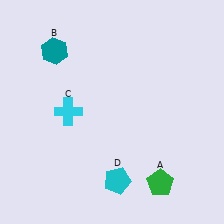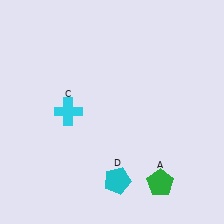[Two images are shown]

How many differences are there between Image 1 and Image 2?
There is 1 difference between the two images.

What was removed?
The teal hexagon (B) was removed in Image 2.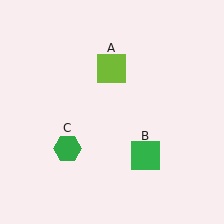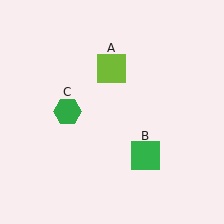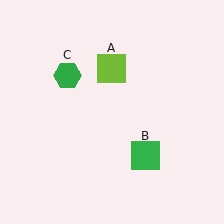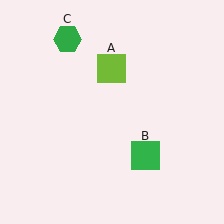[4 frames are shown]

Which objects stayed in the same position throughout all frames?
Lime square (object A) and green square (object B) remained stationary.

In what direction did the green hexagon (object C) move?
The green hexagon (object C) moved up.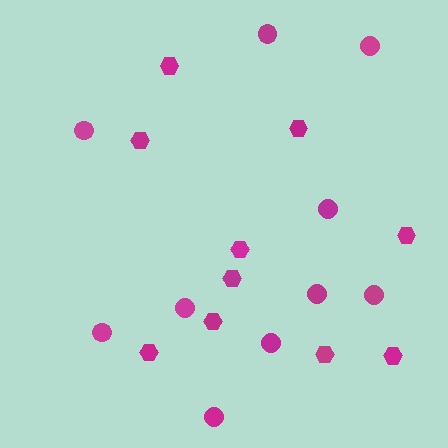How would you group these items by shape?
There are 2 groups: one group of circles (10) and one group of hexagons (10).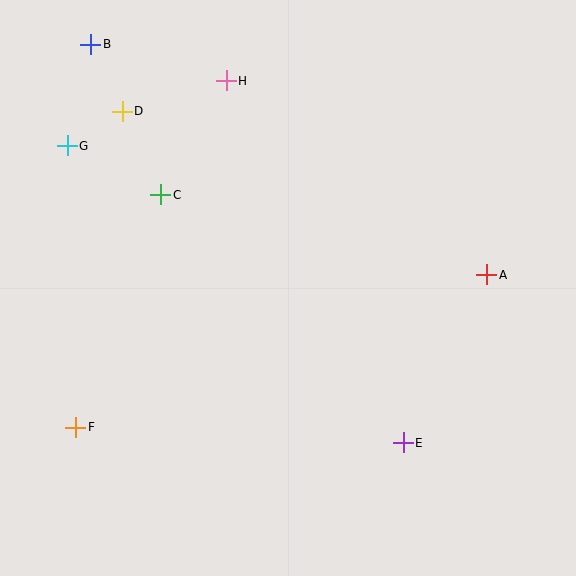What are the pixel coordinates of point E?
Point E is at (403, 443).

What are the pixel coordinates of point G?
Point G is at (67, 146).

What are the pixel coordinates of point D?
Point D is at (122, 111).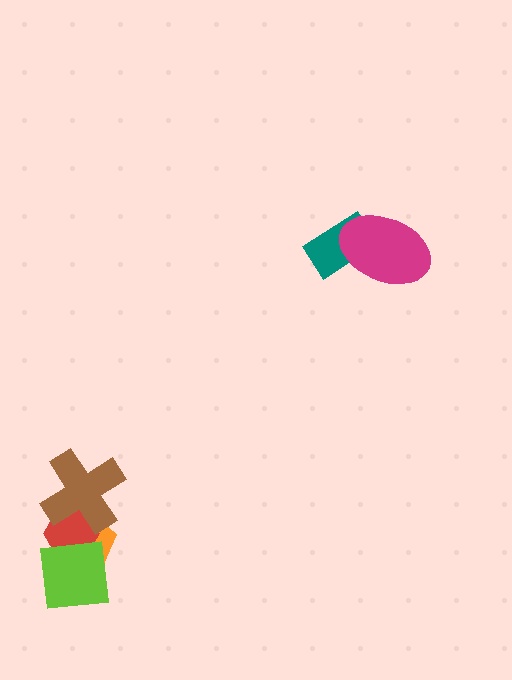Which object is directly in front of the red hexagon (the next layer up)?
The brown cross is directly in front of the red hexagon.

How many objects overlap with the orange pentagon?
3 objects overlap with the orange pentagon.